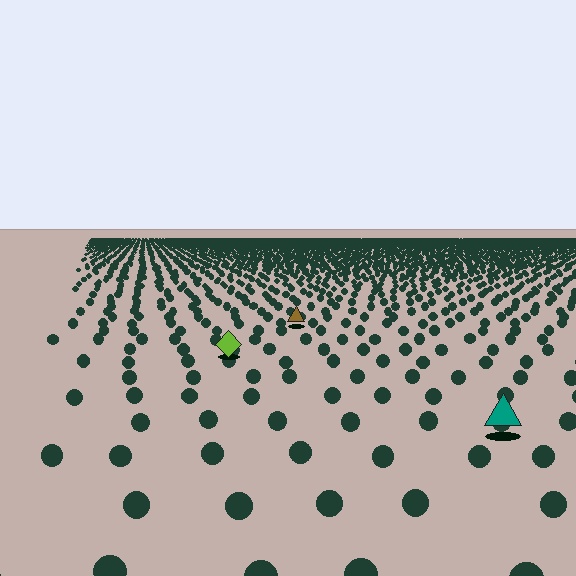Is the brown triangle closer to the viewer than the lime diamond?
No. The lime diamond is closer — you can tell from the texture gradient: the ground texture is coarser near it.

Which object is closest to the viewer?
The teal triangle is closest. The texture marks near it are larger and more spread out.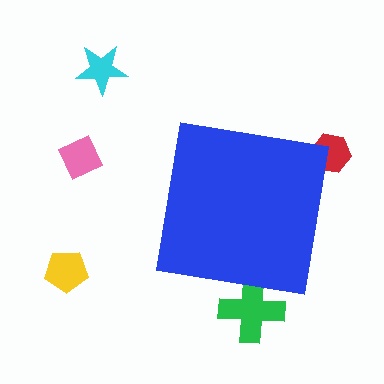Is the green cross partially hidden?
Yes, the green cross is partially hidden behind the blue square.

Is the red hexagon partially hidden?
Yes, the red hexagon is partially hidden behind the blue square.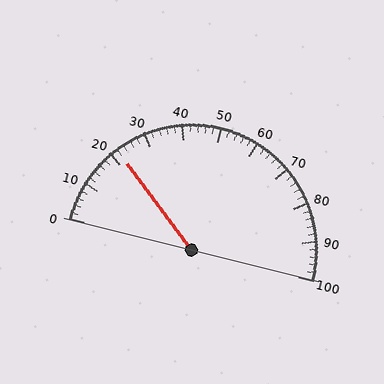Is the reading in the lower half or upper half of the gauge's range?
The reading is in the lower half of the range (0 to 100).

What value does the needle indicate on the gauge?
The needle indicates approximately 22.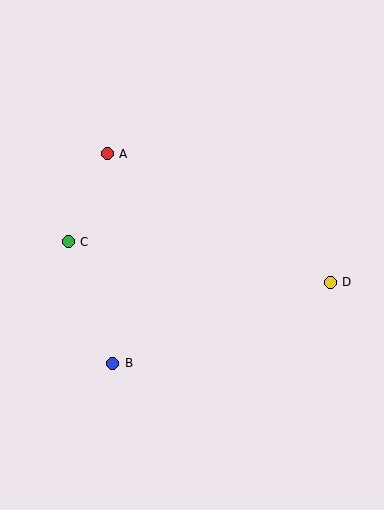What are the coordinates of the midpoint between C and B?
The midpoint between C and B is at (90, 303).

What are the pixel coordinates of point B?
Point B is at (113, 363).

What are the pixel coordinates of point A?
Point A is at (107, 154).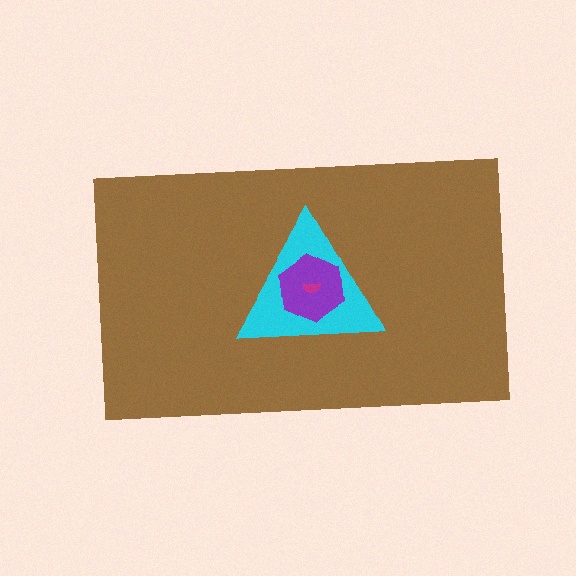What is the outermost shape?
The brown rectangle.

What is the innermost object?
The magenta semicircle.